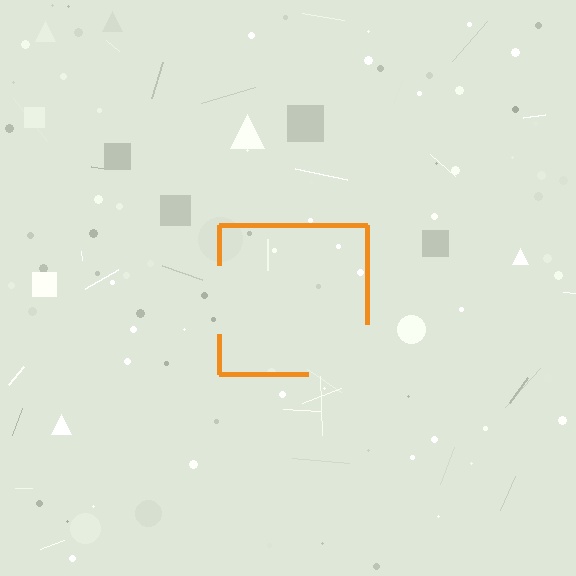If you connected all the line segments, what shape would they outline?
They would outline a square.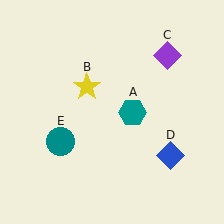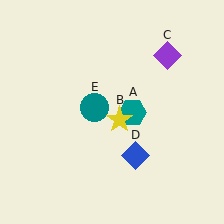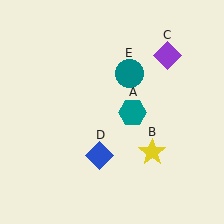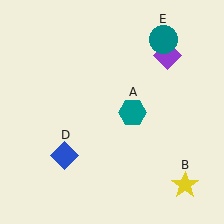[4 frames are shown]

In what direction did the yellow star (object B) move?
The yellow star (object B) moved down and to the right.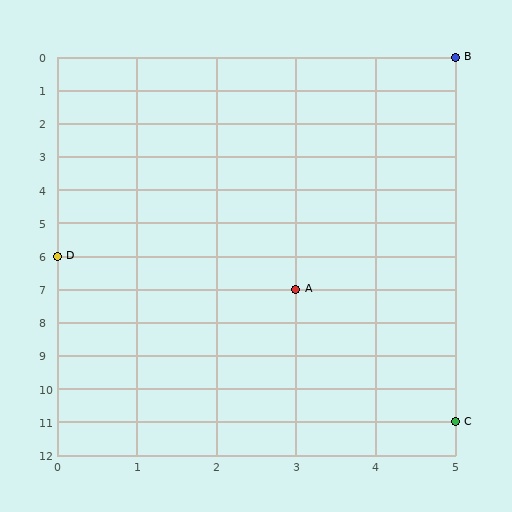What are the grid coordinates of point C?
Point C is at grid coordinates (5, 11).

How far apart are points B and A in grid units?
Points B and A are 2 columns and 7 rows apart (about 7.3 grid units diagonally).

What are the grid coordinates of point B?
Point B is at grid coordinates (5, 0).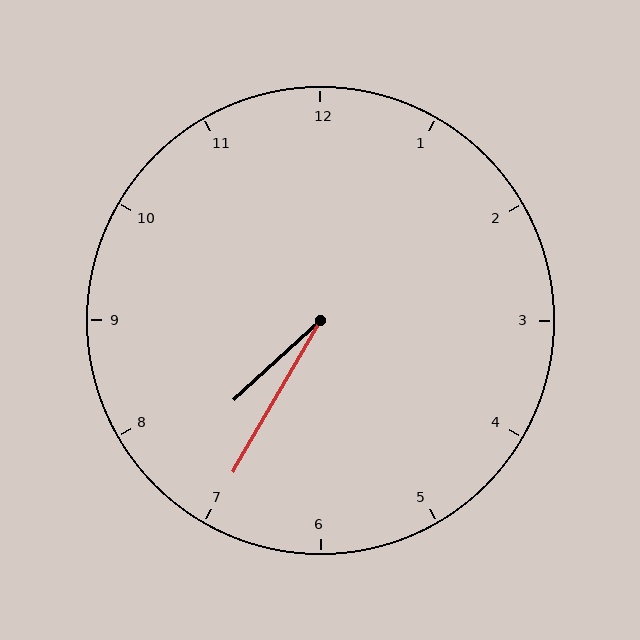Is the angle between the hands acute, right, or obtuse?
It is acute.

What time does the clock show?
7:35.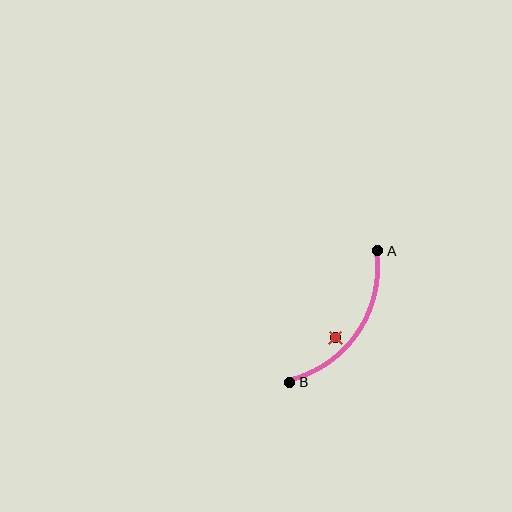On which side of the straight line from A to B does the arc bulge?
The arc bulges below and to the right of the straight line connecting A and B.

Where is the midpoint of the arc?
The arc midpoint is the point on the curve farthest from the straight line joining A and B. It sits below and to the right of that line.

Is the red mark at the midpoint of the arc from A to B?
No — the red mark does not lie on the arc at all. It sits slightly inside the curve.